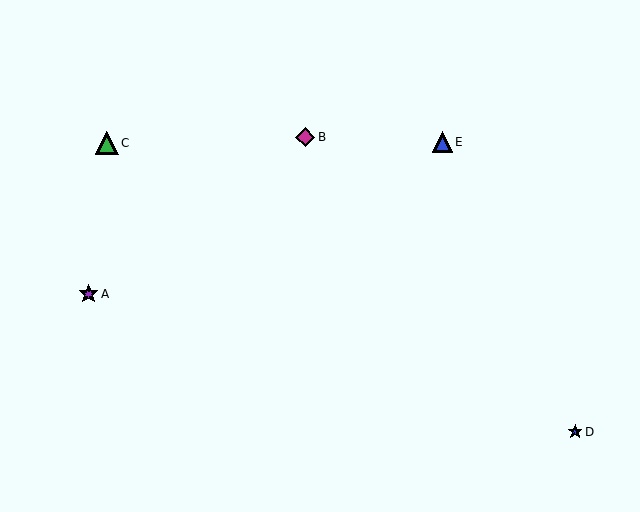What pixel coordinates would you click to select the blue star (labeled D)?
Click at (575, 432) to select the blue star D.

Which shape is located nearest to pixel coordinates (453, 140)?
The blue triangle (labeled E) at (442, 142) is nearest to that location.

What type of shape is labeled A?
Shape A is a purple star.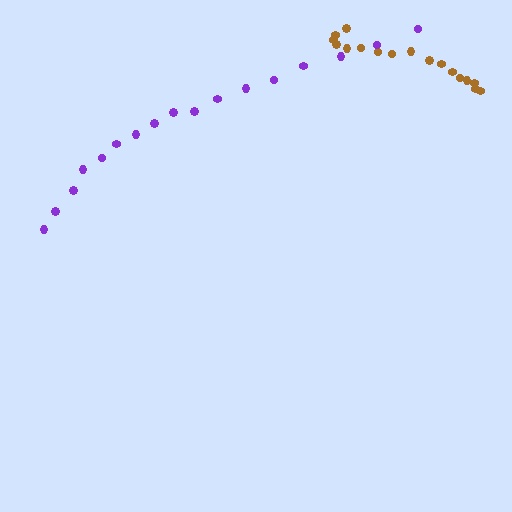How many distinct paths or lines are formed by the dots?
There are 2 distinct paths.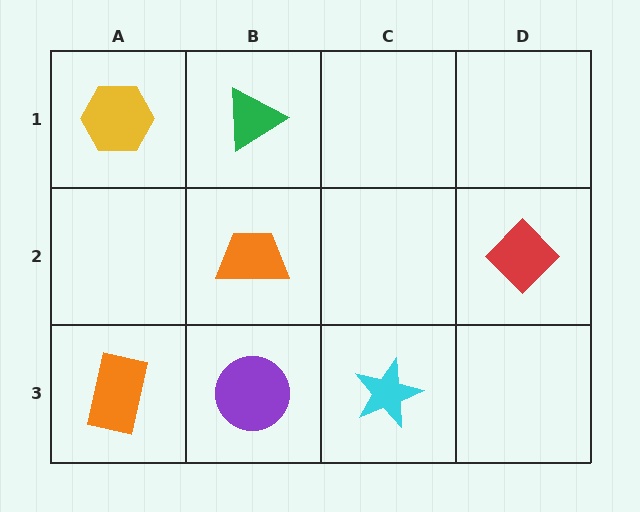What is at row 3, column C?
A cyan star.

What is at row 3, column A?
An orange rectangle.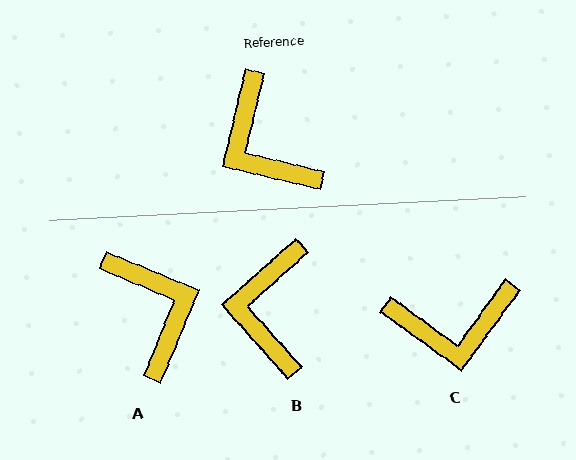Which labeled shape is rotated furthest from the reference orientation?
A, about 171 degrees away.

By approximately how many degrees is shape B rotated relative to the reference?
Approximately 35 degrees clockwise.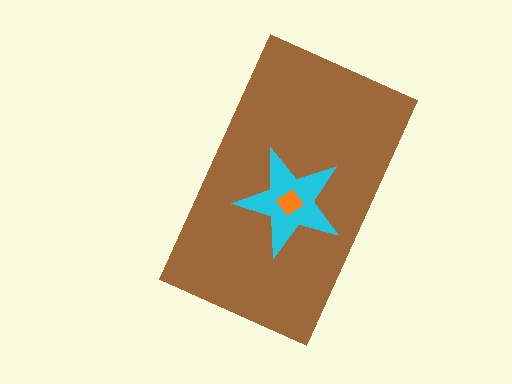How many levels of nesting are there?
3.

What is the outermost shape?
The brown rectangle.